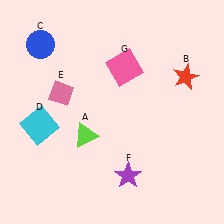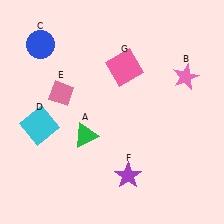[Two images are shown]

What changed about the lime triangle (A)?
In Image 1, A is lime. In Image 2, it changed to green.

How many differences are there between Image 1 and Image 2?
There are 2 differences between the two images.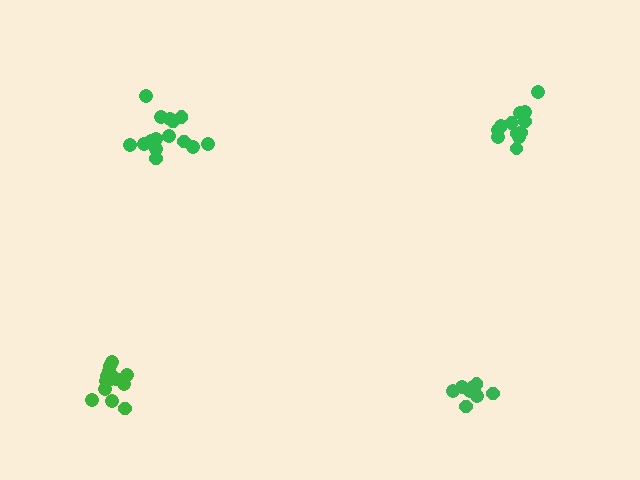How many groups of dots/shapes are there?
There are 4 groups.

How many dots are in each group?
Group 1: 14 dots, Group 2: 15 dots, Group 3: 12 dots, Group 4: 10 dots (51 total).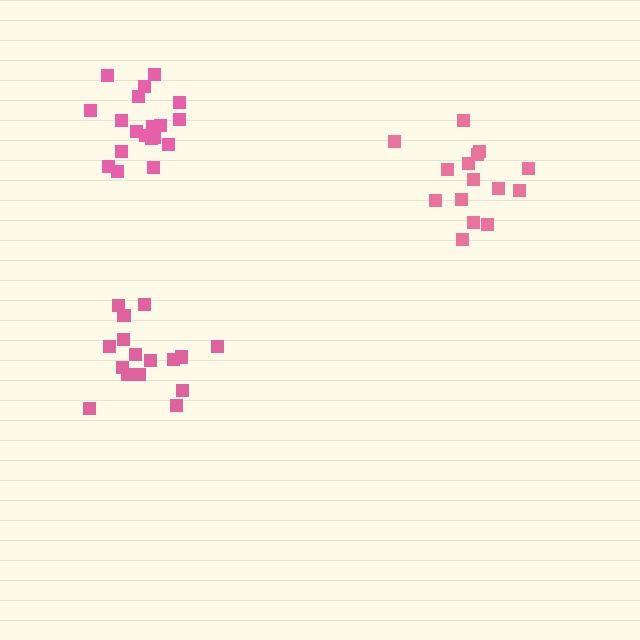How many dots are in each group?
Group 1: 18 dots, Group 2: 19 dots, Group 3: 15 dots (52 total).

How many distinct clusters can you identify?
There are 3 distinct clusters.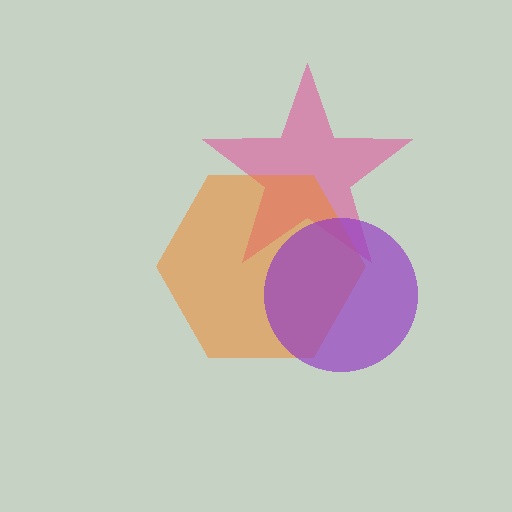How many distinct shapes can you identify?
There are 3 distinct shapes: a pink star, an orange hexagon, a purple circle.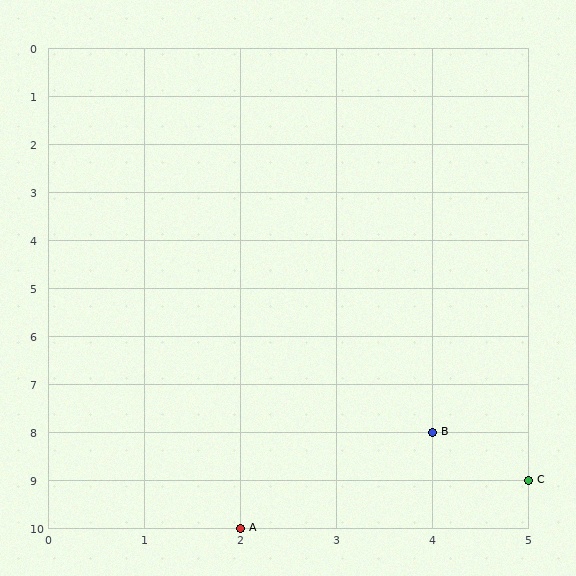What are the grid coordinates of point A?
Point A is at grid coordinates (2, 10).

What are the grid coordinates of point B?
Point B is at grid coordinates (4, 8).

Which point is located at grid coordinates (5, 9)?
Point C is at (5, 9).